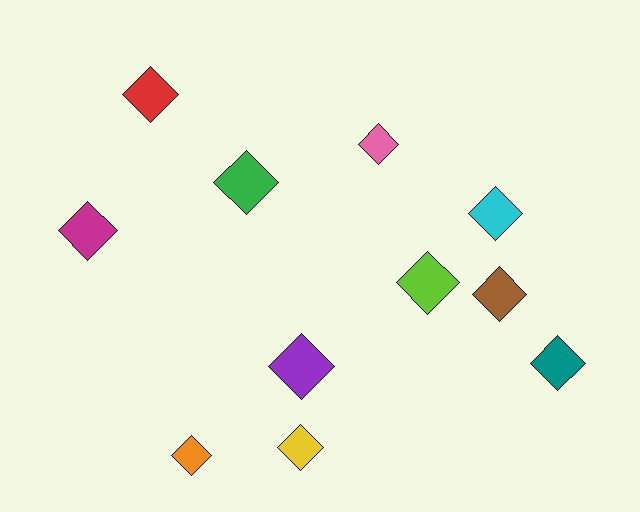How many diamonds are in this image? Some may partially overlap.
There are 11 diamonds.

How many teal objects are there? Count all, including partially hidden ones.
There is 1 teal object.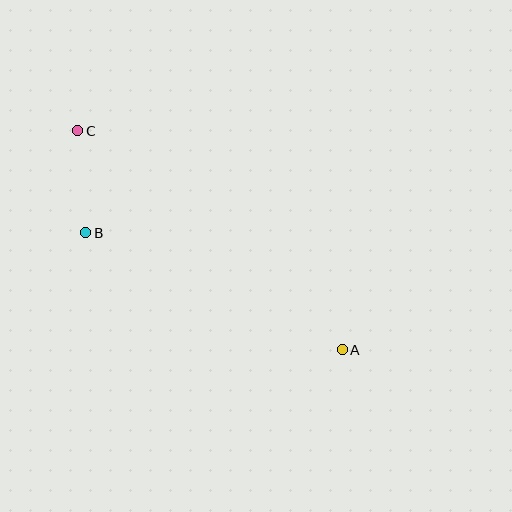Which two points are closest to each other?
Points B and C are closest to each other.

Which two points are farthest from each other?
Points A and C are farthest from each other.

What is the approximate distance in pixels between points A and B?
The distance between A and B is approximately 282 pixels.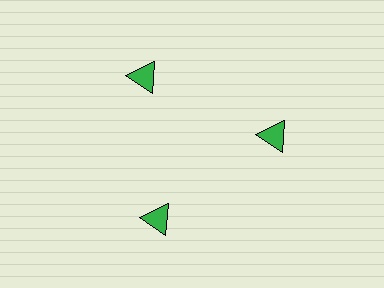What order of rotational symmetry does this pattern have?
This pattern has 3-fold rotational symmetry.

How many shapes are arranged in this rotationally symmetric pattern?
There are 3 shapes, arranged in 3 groups of 1.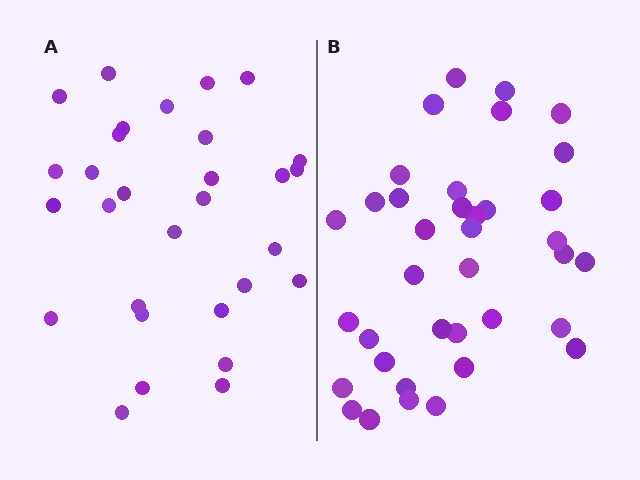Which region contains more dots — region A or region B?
Region B (the right region) has more dots.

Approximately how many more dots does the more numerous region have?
Region B has roughly 8 or so more dots than region A.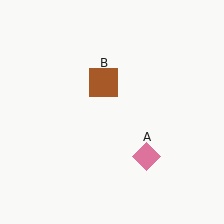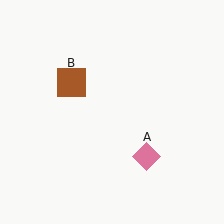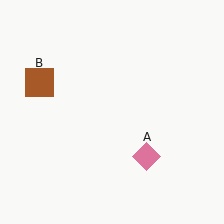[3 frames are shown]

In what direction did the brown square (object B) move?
The brown square (object B) moved left.